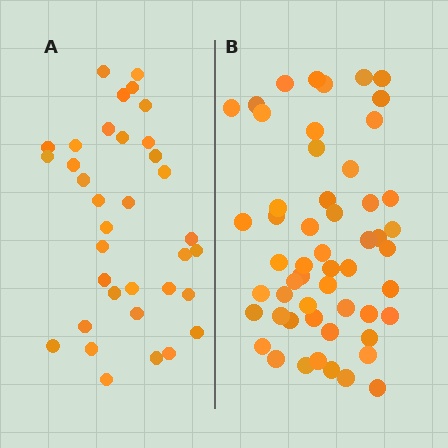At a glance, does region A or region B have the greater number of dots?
Region B (the right region) has more dots.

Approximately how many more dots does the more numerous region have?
Region B has approximately 20 more dots than region A.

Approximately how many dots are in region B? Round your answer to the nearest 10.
About 50 dots. (The exact count is 54, which rounds to 50.)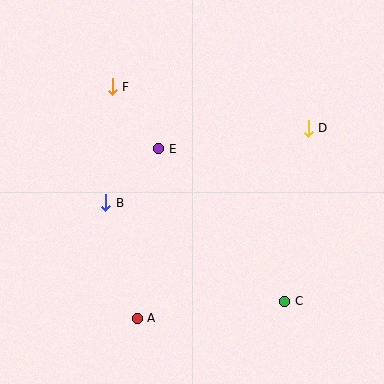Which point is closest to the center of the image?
Point E at (159, 149) is closest to the center.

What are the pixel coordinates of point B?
Point B is at (106, 203).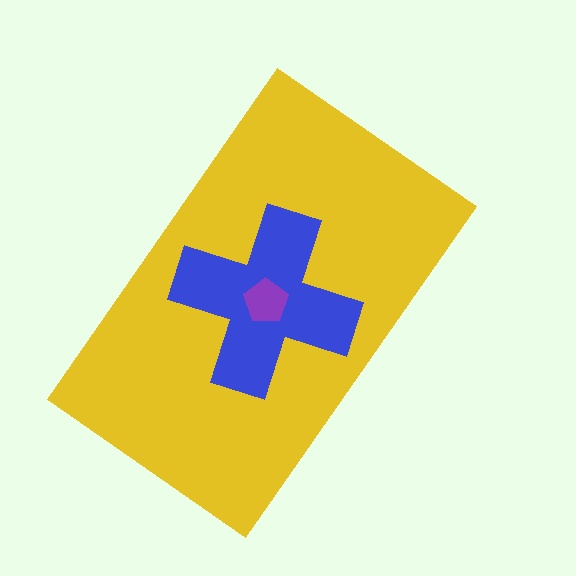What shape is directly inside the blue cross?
The purple pentagon.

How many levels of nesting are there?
3.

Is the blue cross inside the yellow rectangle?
Yes.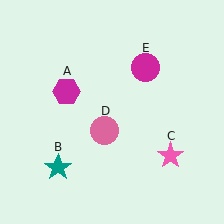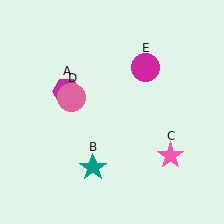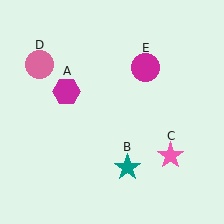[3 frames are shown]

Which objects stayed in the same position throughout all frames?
Magenta hexagon (object A) and pink star (object C) and magenta circle (object E) remained stationary.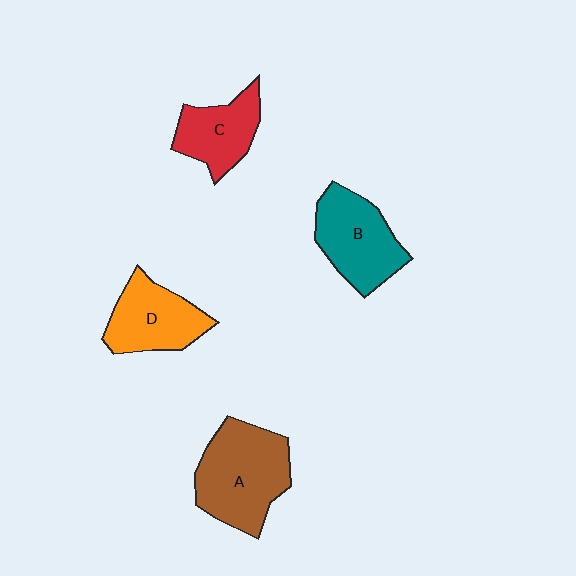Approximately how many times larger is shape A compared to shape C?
Approximately 1.6 times.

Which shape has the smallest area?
Shape C (red).